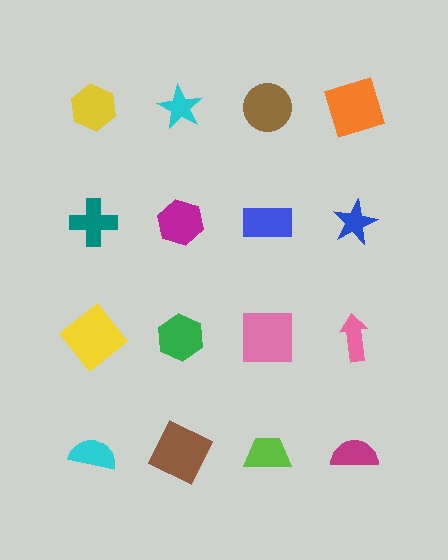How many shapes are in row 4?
4 shapes.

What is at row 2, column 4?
A blue star.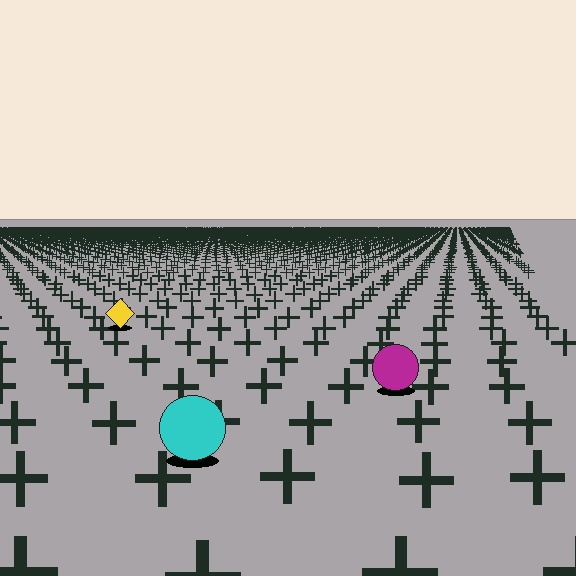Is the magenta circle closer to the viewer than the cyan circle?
No. The cyan circle is closer — you can tell from the texture gradient: the ground texture is coarser near it.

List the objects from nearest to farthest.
From nearest to farthest: the cyan circle, the magenta circle, the yellow diamond.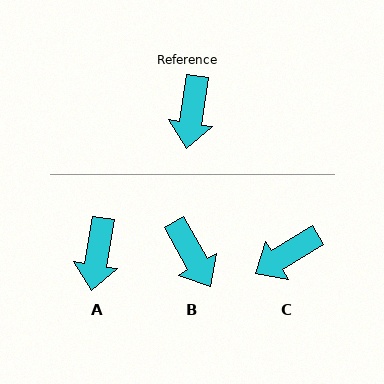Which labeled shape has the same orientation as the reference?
A.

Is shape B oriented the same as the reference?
No, it is off by about 39 degrees.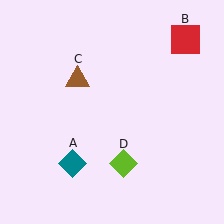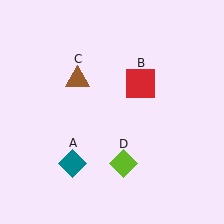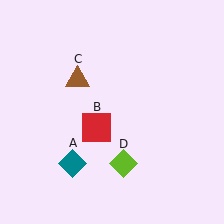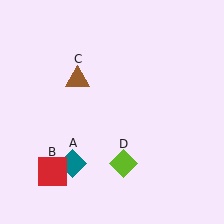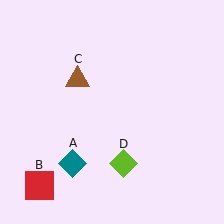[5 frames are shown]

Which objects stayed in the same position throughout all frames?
Teal diamond (object A) and brown triangle (object C) and lime diamond (object D) remained stationary.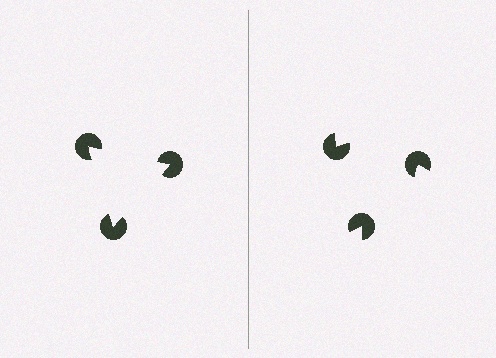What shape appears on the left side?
An illusory triangle.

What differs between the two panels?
The pac-man discs are positioned identically on both sides; only the wedge orientations differ. On the left they align to a triangle; on the right they are misaligned.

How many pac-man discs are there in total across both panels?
6 — 3 on each side.